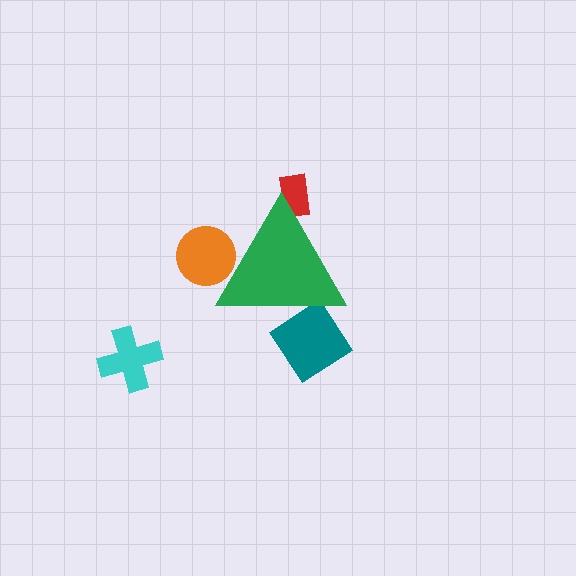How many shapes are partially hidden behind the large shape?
3 shapes are partially hidden.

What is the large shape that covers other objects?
A green triangle.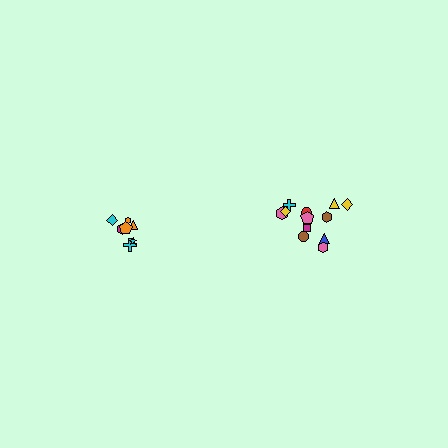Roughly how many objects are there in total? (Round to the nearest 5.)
Roughly 20 objects in total.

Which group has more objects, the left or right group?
The right group.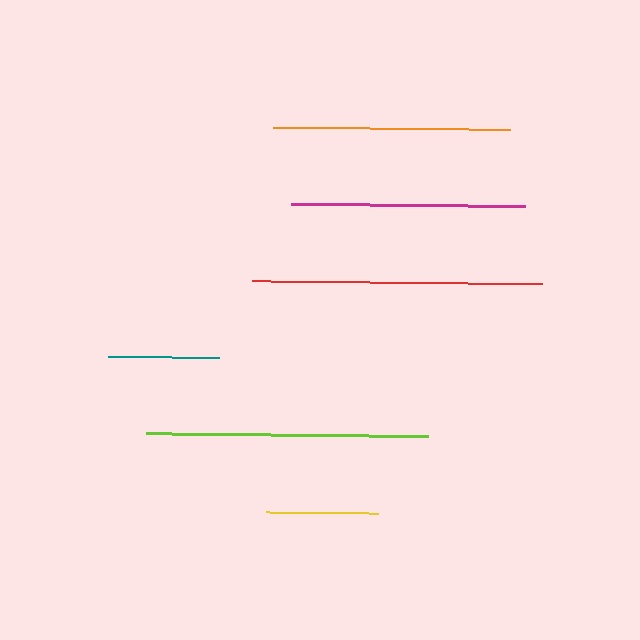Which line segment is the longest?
The red line is the longest at approximately 290 pixels.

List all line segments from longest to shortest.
From longest to shortest: red, lime, orange, magenta, yellow, teal.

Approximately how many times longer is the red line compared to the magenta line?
The red line is approximately 1.2 times the length of the magenta line.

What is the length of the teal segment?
The teal segment is approximately 112 pixels long.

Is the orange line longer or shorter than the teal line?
The orange line is longer than the teal line.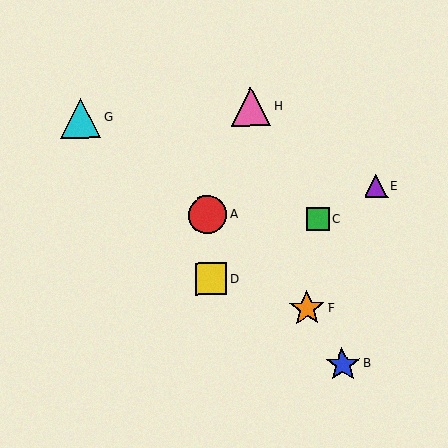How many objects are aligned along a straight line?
3 objects (C, D, E) are aligned along a straight line.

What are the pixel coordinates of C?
Object C is at (318, 219).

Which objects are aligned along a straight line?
Objects C, D, E are aligned along a straight line.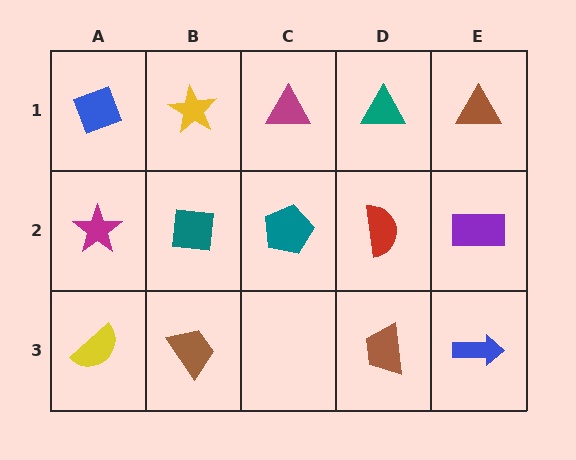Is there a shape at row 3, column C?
No, that cell is empty.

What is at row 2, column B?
A teal square.